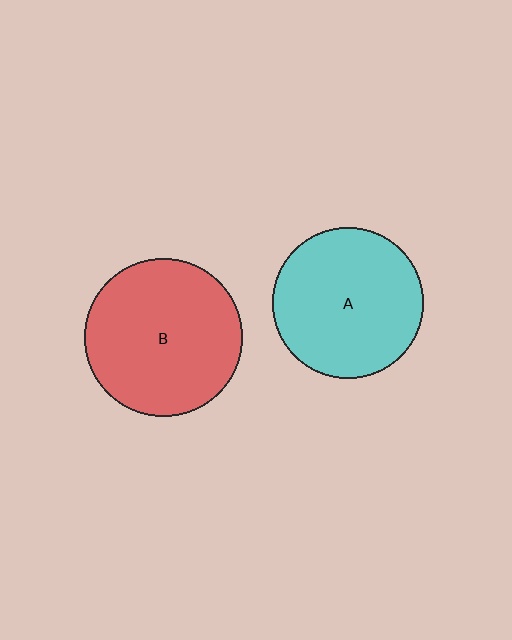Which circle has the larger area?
Circle B (red).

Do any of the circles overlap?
No, none of the circles overlap.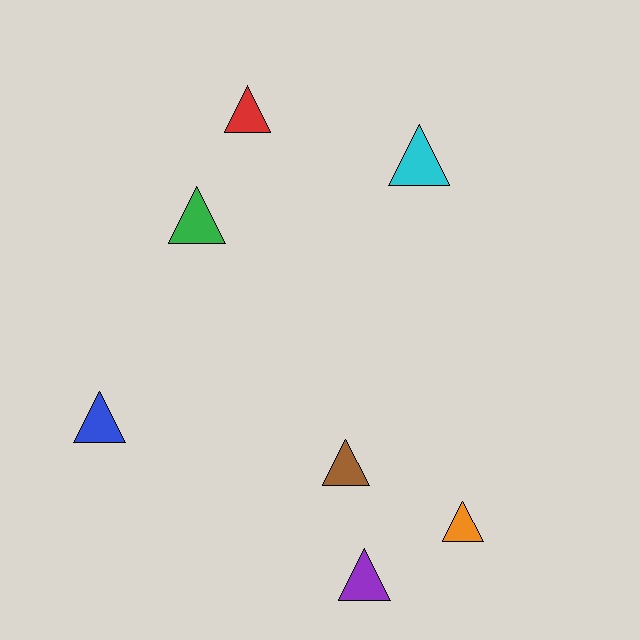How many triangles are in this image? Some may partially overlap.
There are 7 triangles.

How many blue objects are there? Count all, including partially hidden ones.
There is 1 blue object.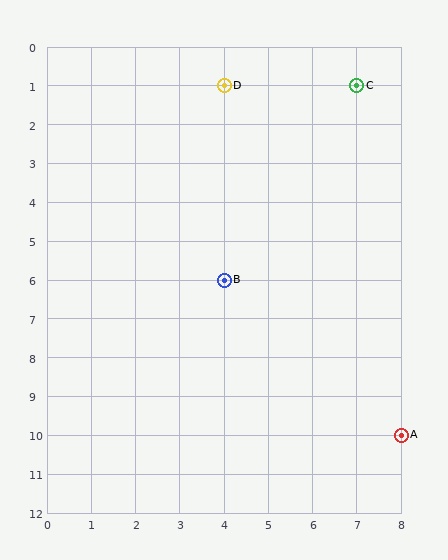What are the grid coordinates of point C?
Point C is at grid coordinates (7, 1).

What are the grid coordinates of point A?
Point A is at grid coordinates (8, 10).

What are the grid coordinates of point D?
Point D is at grid coordinates (4, 1).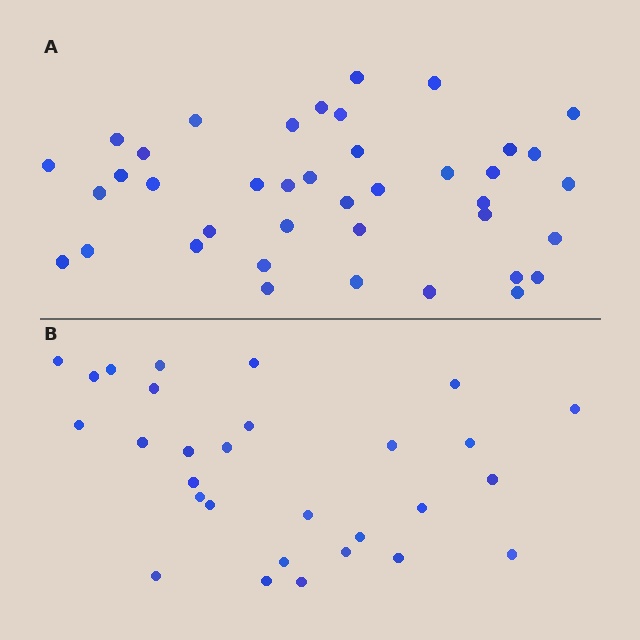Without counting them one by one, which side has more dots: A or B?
Region A (the top region) has more dots.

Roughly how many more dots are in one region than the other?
Region A has roughly 12 or so more dots than region B.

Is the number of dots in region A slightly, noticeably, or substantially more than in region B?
Region A has noticeably more, but not dramatically so. The ratio is roughly 1.4 to 1.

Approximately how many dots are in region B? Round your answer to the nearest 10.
About 30 dots. (The exact count is 29, which rounds to 30.)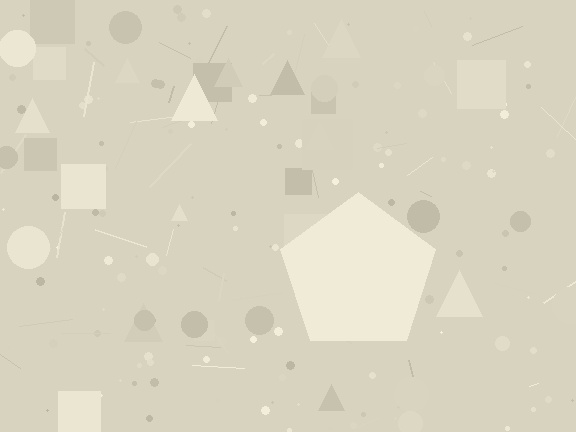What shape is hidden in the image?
A pentagon is hidden in the image.